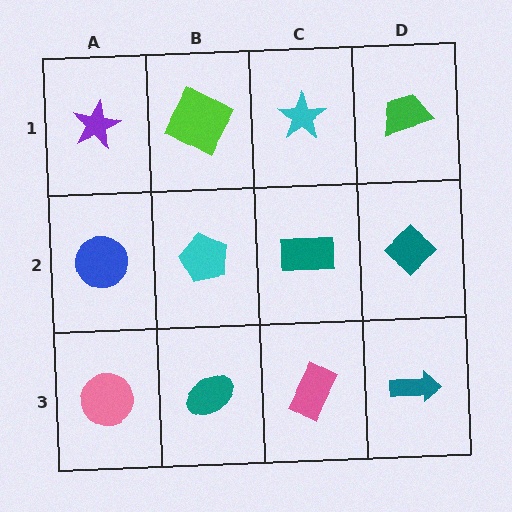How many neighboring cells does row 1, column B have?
3.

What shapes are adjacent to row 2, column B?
A lime square (row 1, column B), a teal ellipse (row 3, column B), a blue circle (row 2, column A), a teal rectangle (row 2, column C).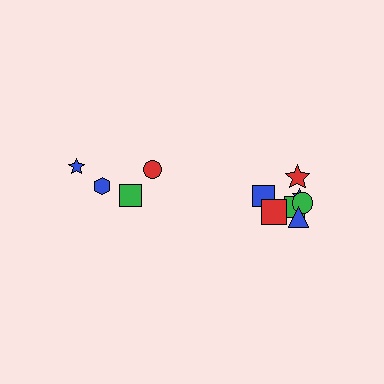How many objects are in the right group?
There are 7 objects.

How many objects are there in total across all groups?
There are 11 objects.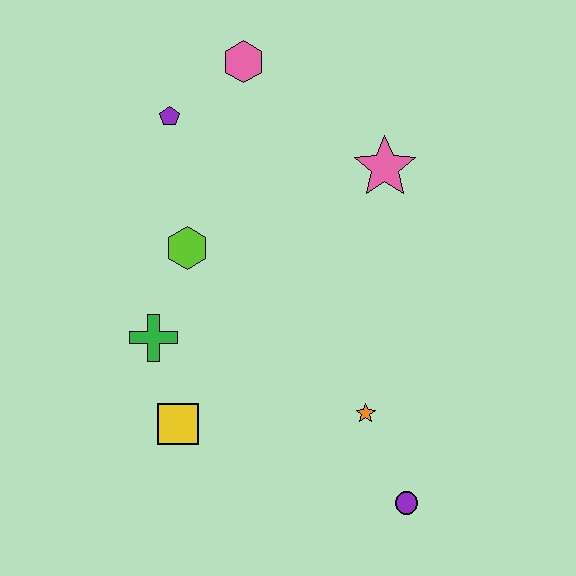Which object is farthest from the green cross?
The purple circle is farthest from the green cross.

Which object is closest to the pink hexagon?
The purple pentagon is closest to the pink hexagon.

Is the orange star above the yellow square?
Yes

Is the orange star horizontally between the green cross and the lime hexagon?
No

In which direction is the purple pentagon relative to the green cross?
The purple pentagon is above the green cross.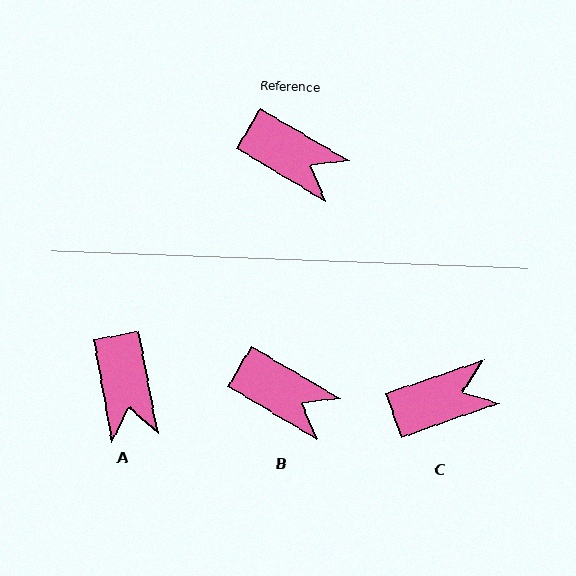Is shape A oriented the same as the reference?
No, it is off by about 49 degrees.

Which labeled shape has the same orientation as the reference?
B.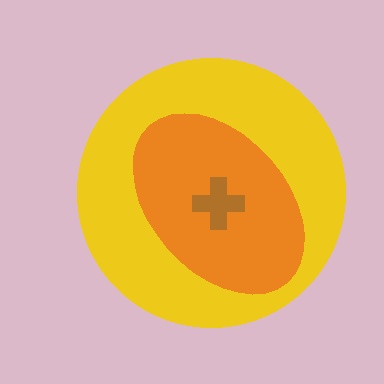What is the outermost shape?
The yellow circle.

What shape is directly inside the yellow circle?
The orange ellipse.